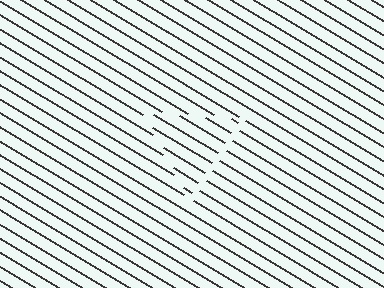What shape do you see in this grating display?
An illusory triangle. The interior of the shape contains the same grating, shifted by half a period — the contour is defined by the phase discontinuity where line-ends from the inner and outer gratings abut.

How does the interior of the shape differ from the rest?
The interior of the shape contains the same grating, shifted by half a period — the contour is defined by the phase discontinuity where line-ends from the inner and outer gratings abut.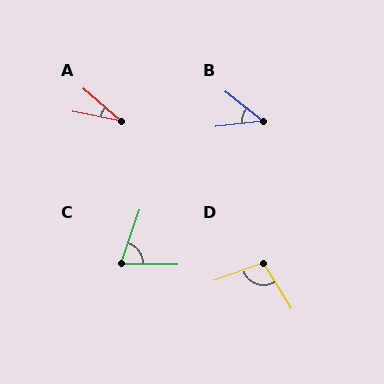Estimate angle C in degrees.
Approximately 71 degrees.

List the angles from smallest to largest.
A (30°), B (45°), C (71°), D (102°).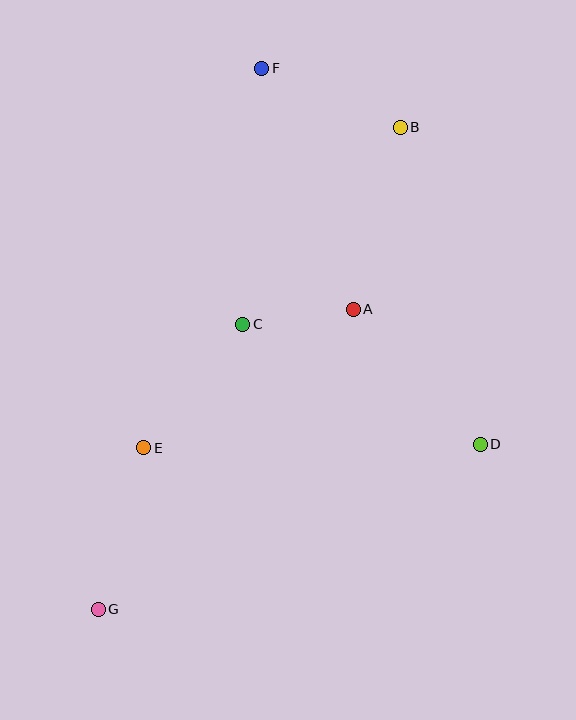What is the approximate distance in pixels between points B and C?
The distance between B and C is approximately 252 pixels.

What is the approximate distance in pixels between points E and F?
The distance between E and F is approximately 397 pixels.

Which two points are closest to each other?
Points A and C are closest to each other.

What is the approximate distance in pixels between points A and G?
The distance between A and G is approximately 394 pixels.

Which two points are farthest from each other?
Points B and G are farthest from each other.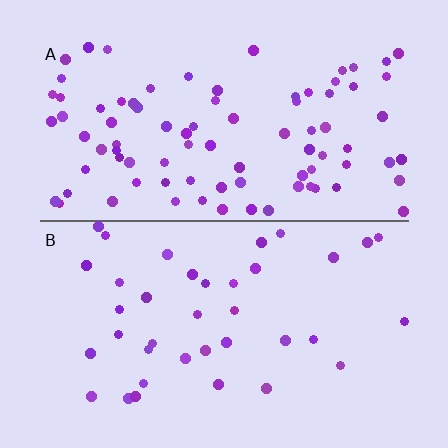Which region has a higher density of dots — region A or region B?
A (the top).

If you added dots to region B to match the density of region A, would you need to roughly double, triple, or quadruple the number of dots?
Approximately double.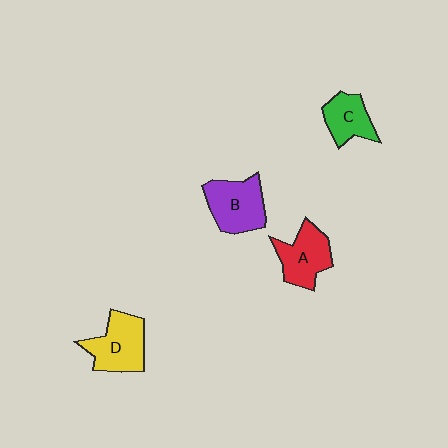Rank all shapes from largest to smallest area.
From largest to smallest: B (purple), D (yellow), A (red), C (green).